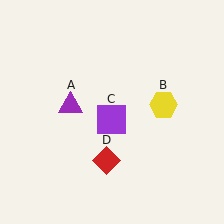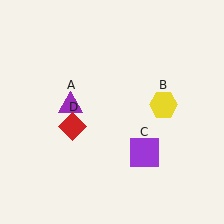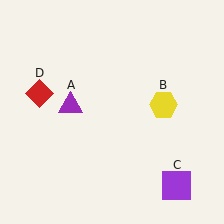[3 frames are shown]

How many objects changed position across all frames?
2 objects changed position: purple square (object C), red diamond (object D).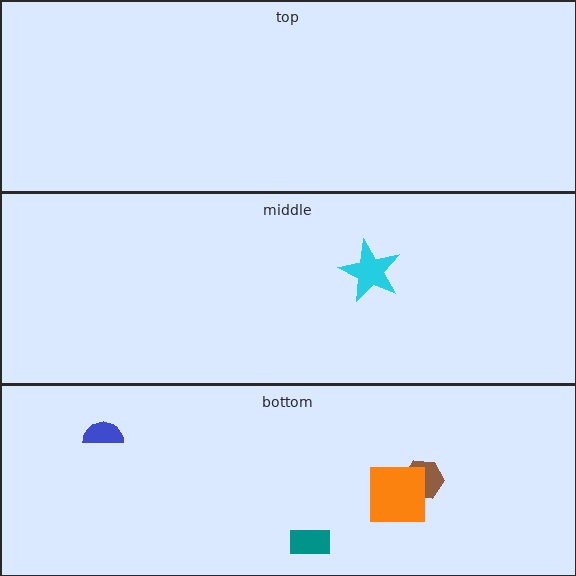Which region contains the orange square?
The bottom region.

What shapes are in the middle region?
The cyan star.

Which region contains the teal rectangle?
The bottom region.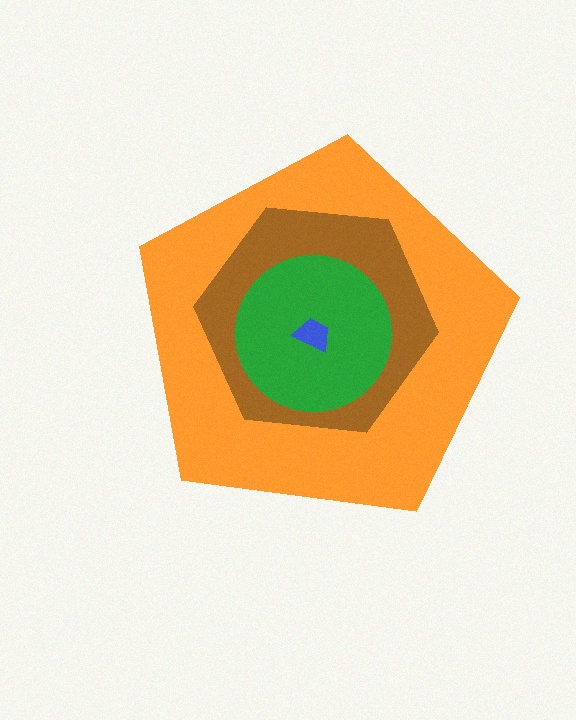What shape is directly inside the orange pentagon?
The brown hexagon.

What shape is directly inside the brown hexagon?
The green circle.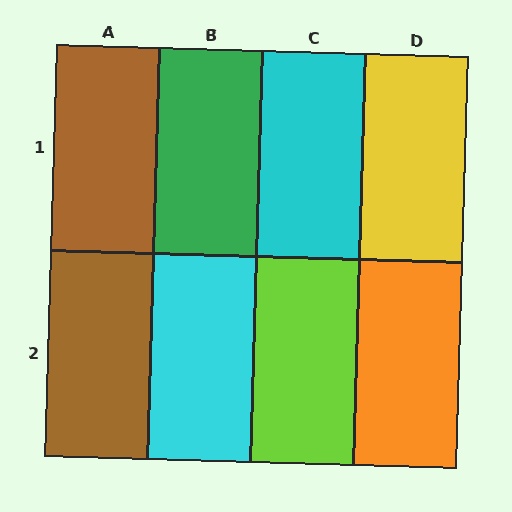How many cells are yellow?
1 cell is yellow.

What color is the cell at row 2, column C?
Lime.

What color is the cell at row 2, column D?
Orange.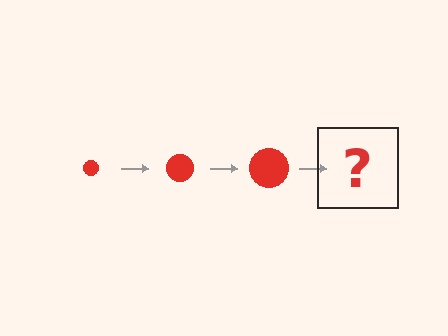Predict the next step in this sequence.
The next step is a red circle, larger than the previous one.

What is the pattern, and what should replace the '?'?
The pattern is that the circle gets progressively larger each step. The '?' should be a red circle, larger than the previous one.